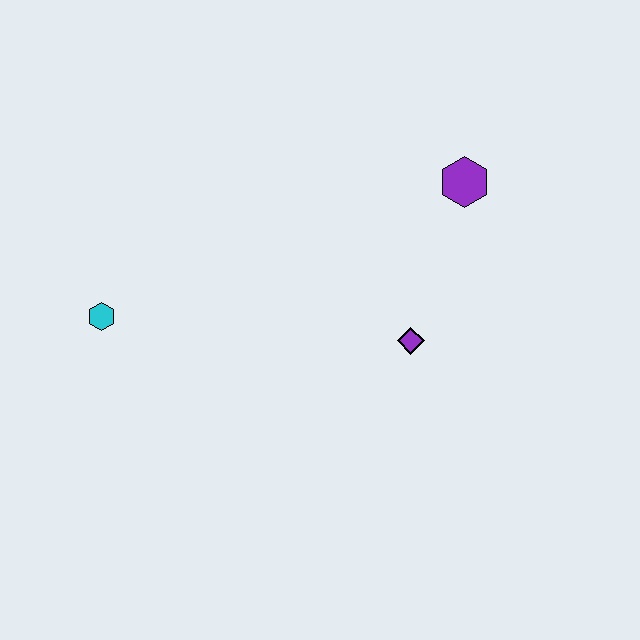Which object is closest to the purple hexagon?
The purple diamond is closest to the purple hexagon.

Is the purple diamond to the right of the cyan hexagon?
Yes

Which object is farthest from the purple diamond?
The cyan hexagon is farthest from the purple diamond.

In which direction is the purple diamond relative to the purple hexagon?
The purple diamond is below the purple hexagon.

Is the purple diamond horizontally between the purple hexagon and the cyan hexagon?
Yes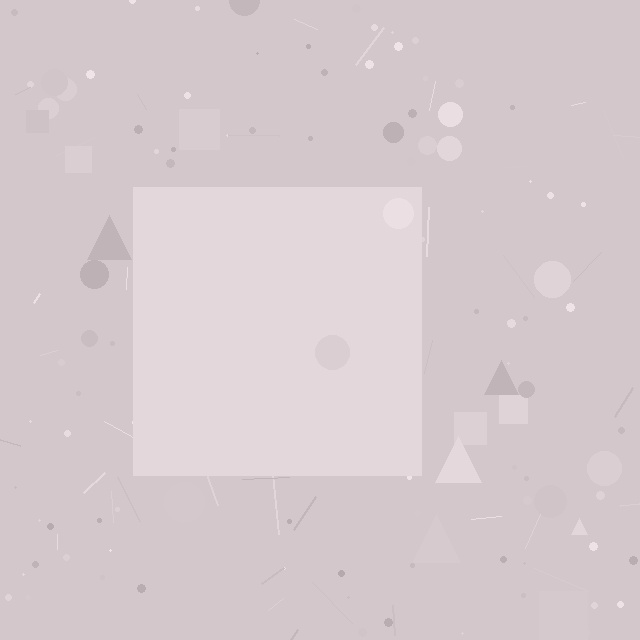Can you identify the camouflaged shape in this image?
The camouflaged shape is a square.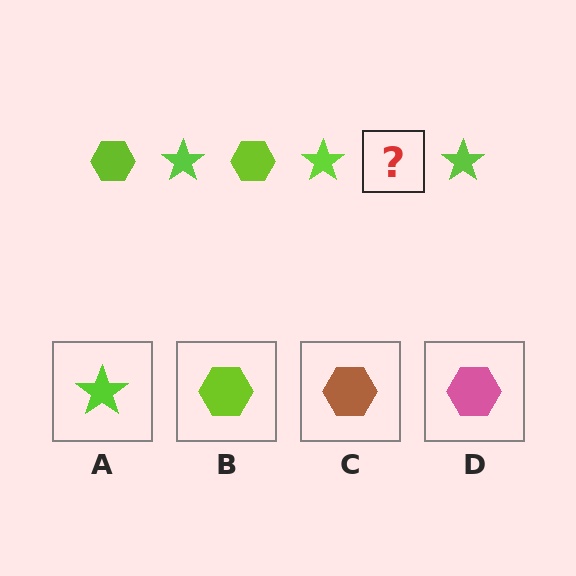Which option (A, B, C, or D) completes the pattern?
B.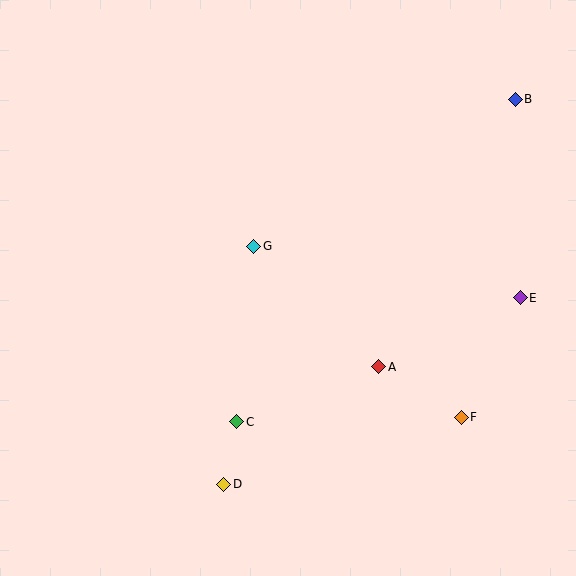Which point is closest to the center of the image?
Point G at (254, 246) is closest to the center.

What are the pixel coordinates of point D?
Point D is at (224, 484).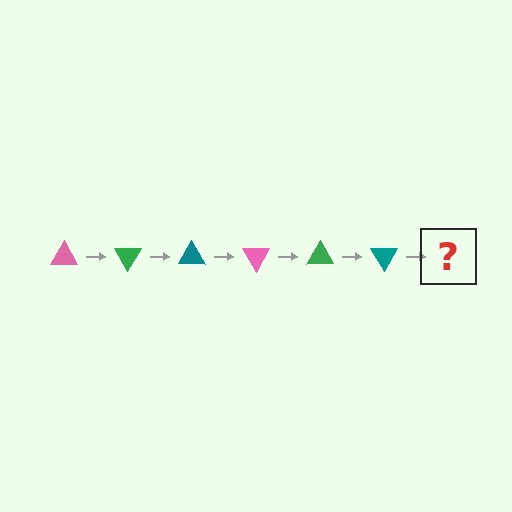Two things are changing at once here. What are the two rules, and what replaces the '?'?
The two rules are that it rotates 60 degrees each step and the color cycles through pink, green, and teal. The '?' should be a pink triangle, rotated 360 degrees from the start.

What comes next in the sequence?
The next element should be a pink triangle, rotated 360 degrees from the start.